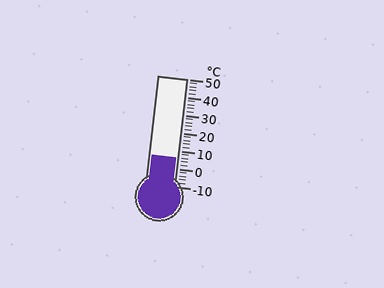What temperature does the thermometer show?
The thermometer shows approximately 6°C.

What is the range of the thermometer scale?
The thermometer scale ranges from -10°C to 50°C.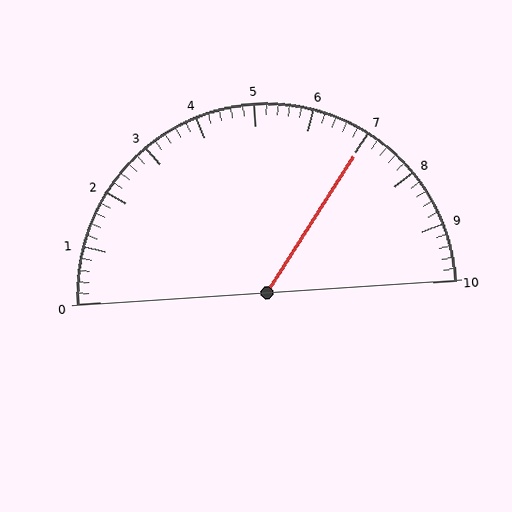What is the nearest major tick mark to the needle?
The nearest major tick mark is 7.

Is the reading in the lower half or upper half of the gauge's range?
The reading is in the upper half of the range (0 to 10).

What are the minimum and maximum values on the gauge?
The gauge ranges from 0 to 10.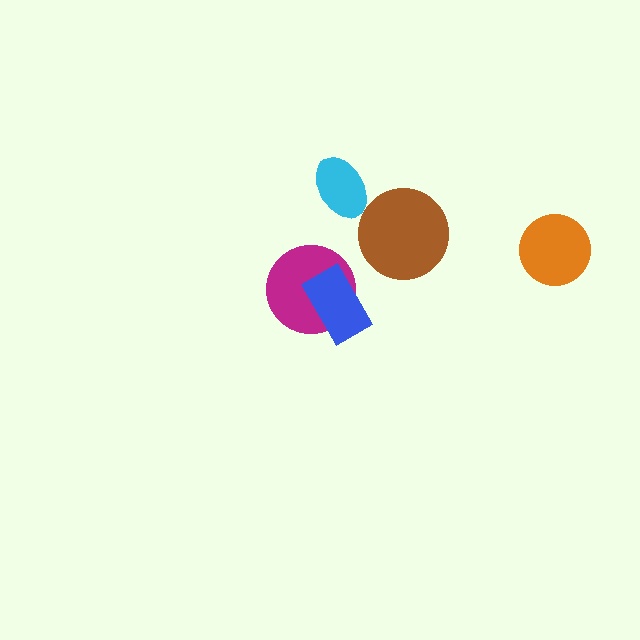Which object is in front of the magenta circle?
The blue rectangle is in front of the magenta circle.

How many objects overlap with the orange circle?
0 objects overlap with the orange circle.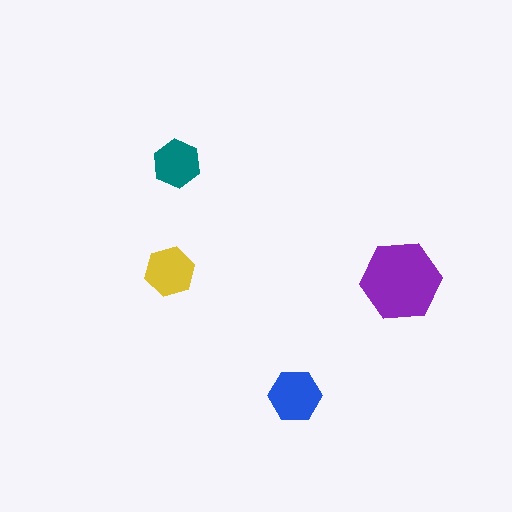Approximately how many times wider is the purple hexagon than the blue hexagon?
About 1.5 times wider.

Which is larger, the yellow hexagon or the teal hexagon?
The yellow one.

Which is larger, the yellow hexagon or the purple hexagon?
The purple one.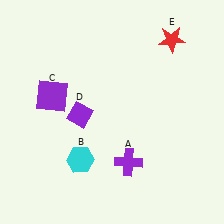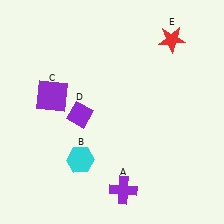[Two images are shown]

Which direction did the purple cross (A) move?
The purple cross (A) moved down.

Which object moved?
The purple cross (A) moved down.